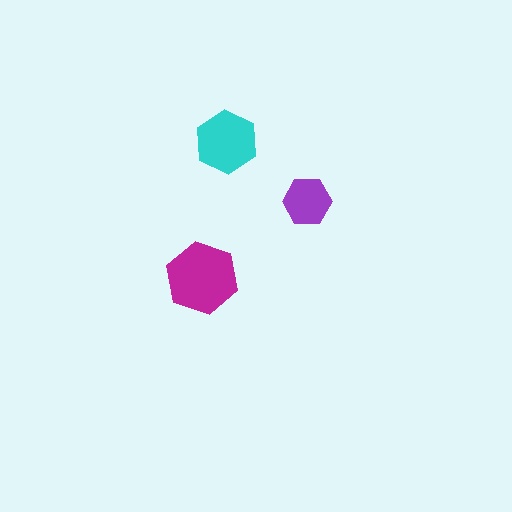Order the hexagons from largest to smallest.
the magenta one, the cyan one, the purple one.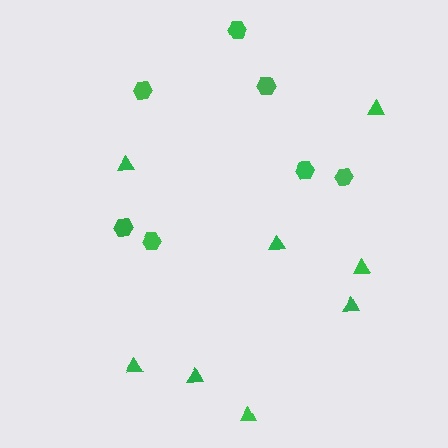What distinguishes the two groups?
There are 2 groups: one group of triangles (8) and one group of hexagons (7).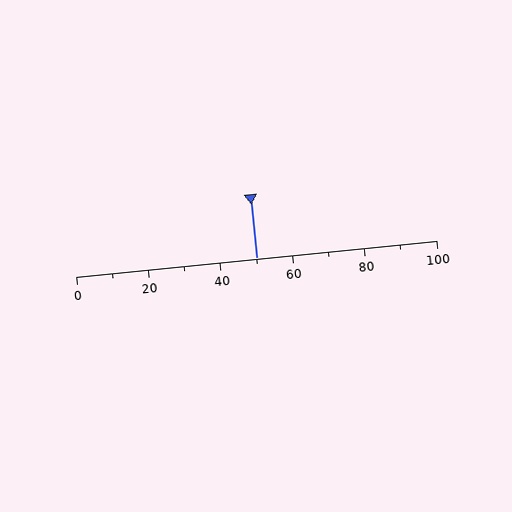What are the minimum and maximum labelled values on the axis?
The axis runs from 0 to 100.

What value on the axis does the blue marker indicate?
The marker indicates approximately 50.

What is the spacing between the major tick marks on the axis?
The major ticks are spaced 20 apart.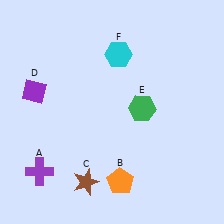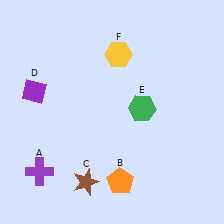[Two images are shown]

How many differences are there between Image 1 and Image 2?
There is 1 difference between the two images.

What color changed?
The hexagon (F) changed from cyan in Image 1 to yellow in Image 2.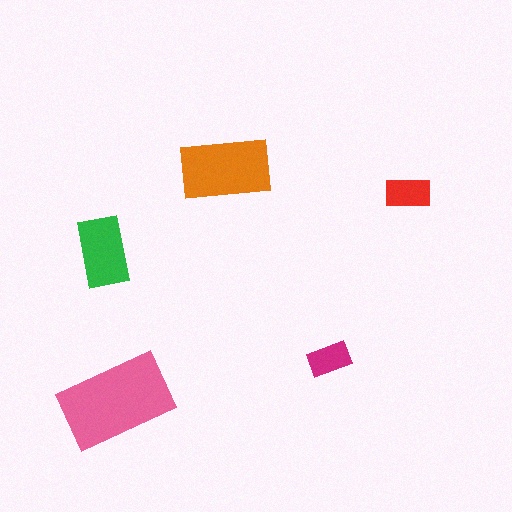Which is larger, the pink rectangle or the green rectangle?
The pink one.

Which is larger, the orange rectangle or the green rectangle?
The orange one.